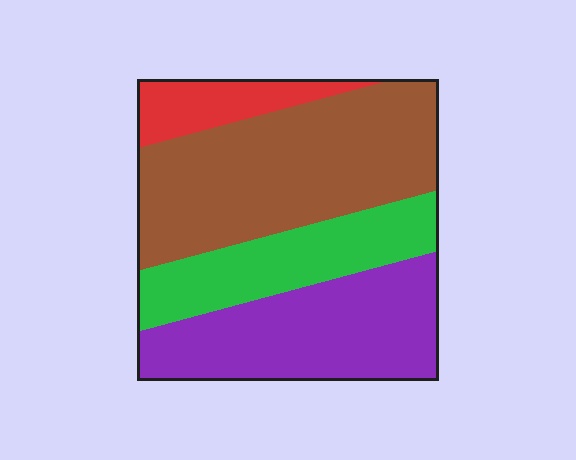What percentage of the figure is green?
Green covers roughly 20% of the figure.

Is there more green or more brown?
Brown.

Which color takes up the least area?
Red, at roughly 10%.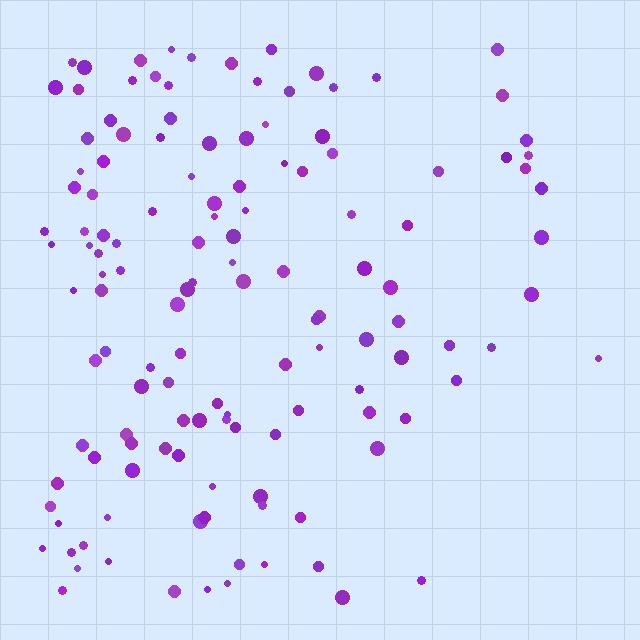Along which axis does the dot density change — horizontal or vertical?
Horizontal.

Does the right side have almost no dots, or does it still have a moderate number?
Still a moderate number, just noticeably fewer than the left.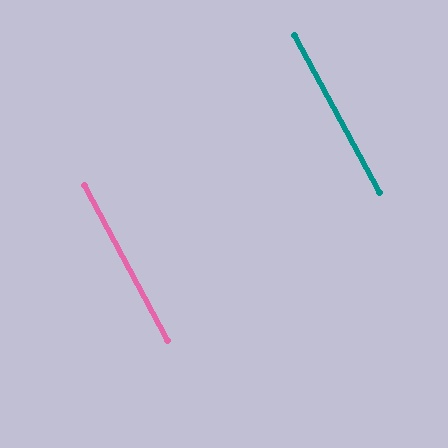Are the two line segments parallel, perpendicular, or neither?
Parallel — their directions differ by only 0.4°.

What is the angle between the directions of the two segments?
Approximately 0 degrees.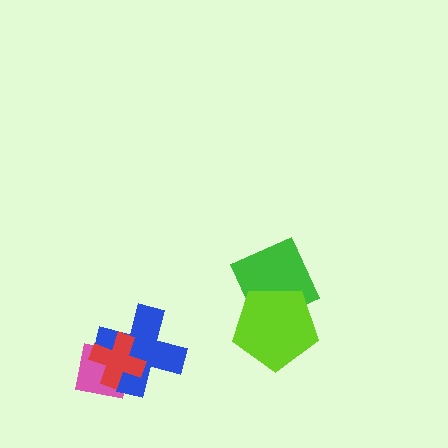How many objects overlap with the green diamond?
1 object overlaps with the green diamond.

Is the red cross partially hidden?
No, no other shape covers it.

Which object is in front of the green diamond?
The lime pentagon is in front of the green diamond.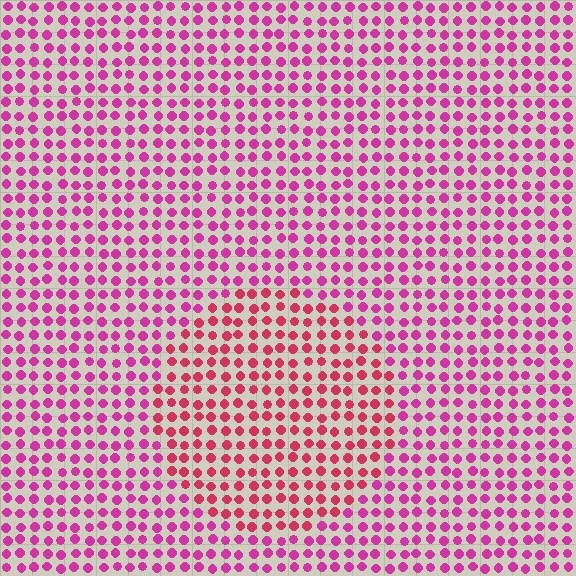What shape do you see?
I see a circle.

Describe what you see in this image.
The image is filled with small magenta elements in a uniform arrangement. A circle-shaped region is visible where the elements are tinted to a slightly different hue, forming a subtle color boundary.